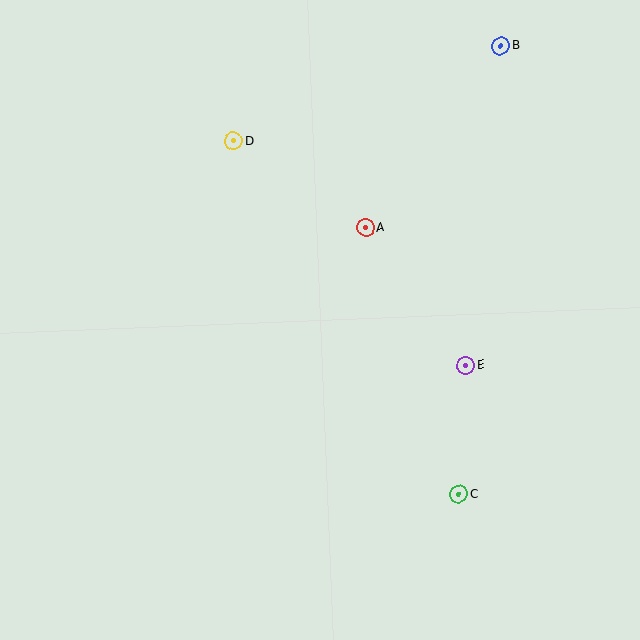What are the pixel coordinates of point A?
Point A is at (366, 228).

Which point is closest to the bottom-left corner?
Point C is closest to the bottom-left corner.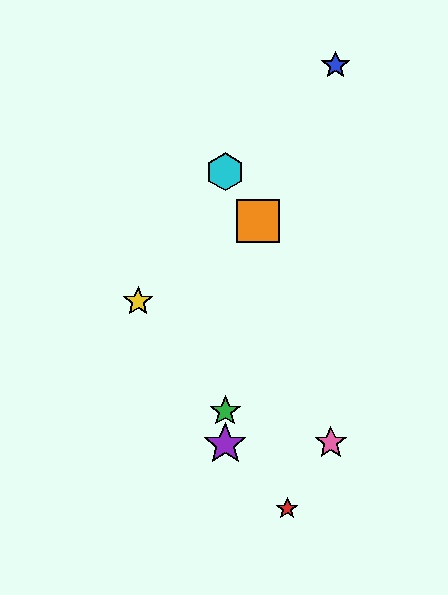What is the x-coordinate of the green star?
The green star is at x≈225.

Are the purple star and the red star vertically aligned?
No, the purple star is at x≈225 and the red star is at x≈287.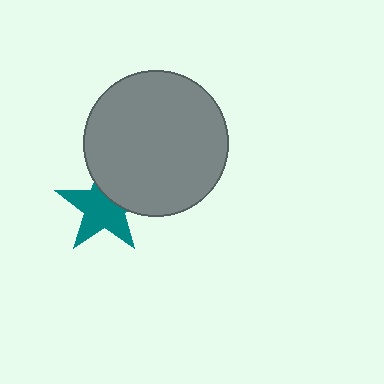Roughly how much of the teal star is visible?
Most of it is visible (roughly 67%).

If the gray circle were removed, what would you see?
You would see the complete teal star.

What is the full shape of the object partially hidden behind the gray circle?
The partially hidden object is a teal star.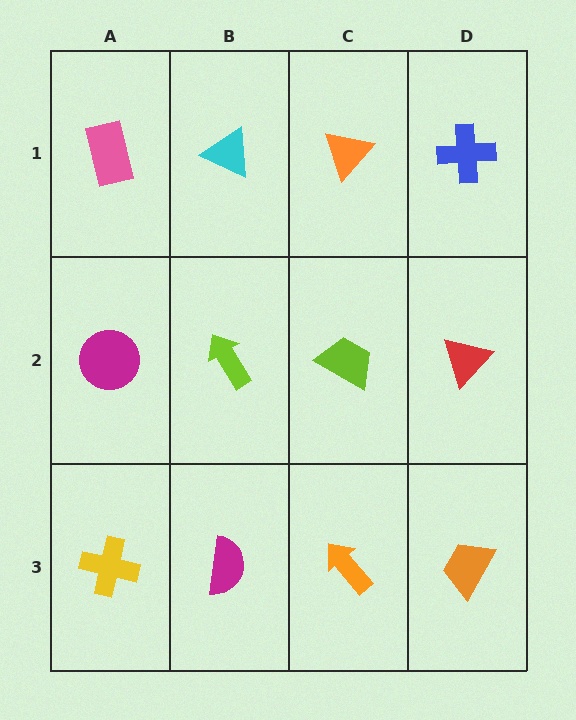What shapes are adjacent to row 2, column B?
A cyan triangle (row 1, column B), a magenta semicircle (row 3, column B), a magenta circle (row 2, column A), a lime trapezoid (row 2, column C).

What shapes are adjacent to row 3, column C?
A lime trapezoid (row 2, column C), a magenta semicircle (row 3, column B), an orange trapezoid (row 3, column D).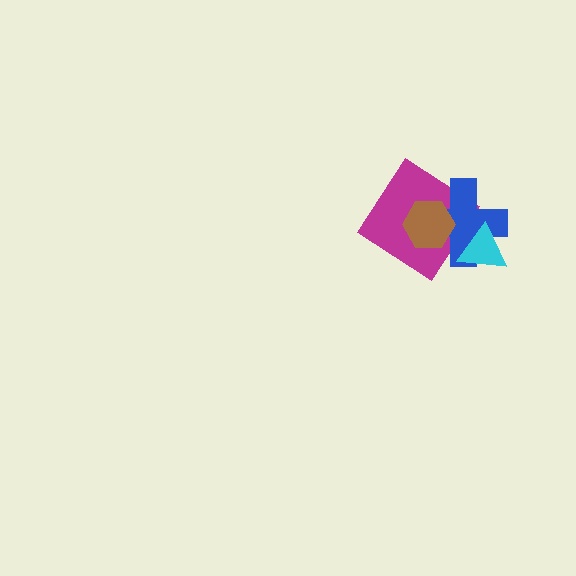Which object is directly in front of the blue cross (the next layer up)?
The brown hexagon is directly in front of the blue cross.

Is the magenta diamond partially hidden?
Yes, it is partially covered by another shape.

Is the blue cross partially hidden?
Yes, it is partially covered by another shape.